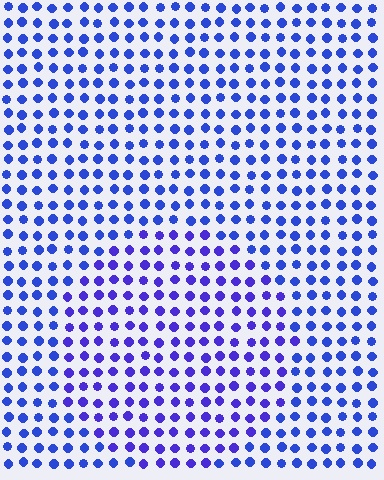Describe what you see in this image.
The image is filled with small blue elements in a uniform arrangement. A circle-shaped region is visible where the elements are tinted to a slightly different hue, forming a subtle color boundary.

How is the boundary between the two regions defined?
The boundary is defined purely by a slight shift in hue (about 21 degrees). Spacing, size, and orientation are identical on both sides.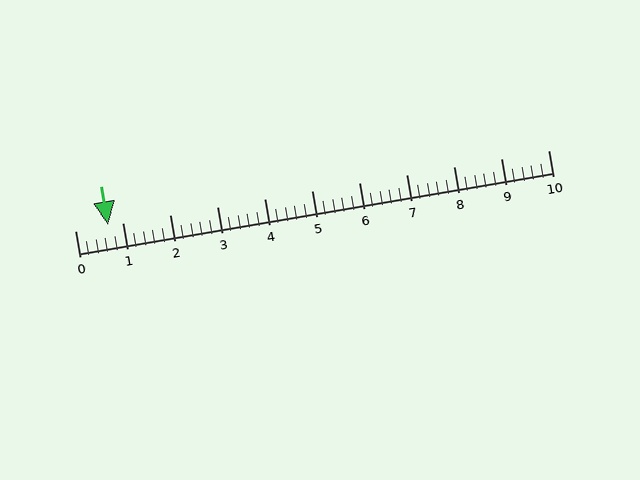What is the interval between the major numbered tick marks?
The major tick marks are spaced 1 units apart.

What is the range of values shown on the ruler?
The ruler shows values from 0 to 10.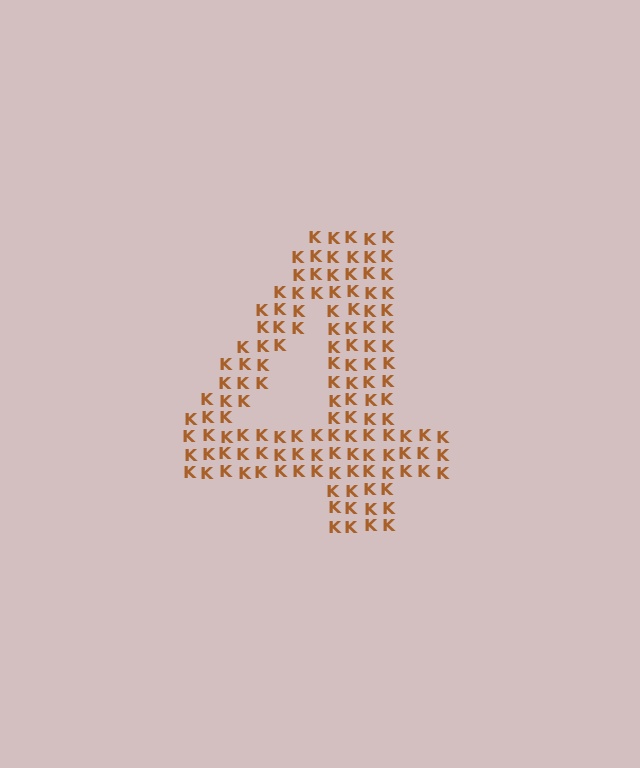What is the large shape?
The large shape is the digit 4.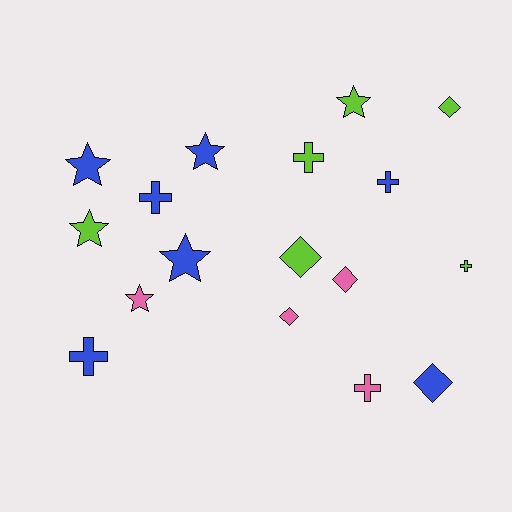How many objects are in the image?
There are 17 objects.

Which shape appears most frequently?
Star, with 6 objects.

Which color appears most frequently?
Blue, with 7 objects.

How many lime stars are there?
There are 2 lime stars.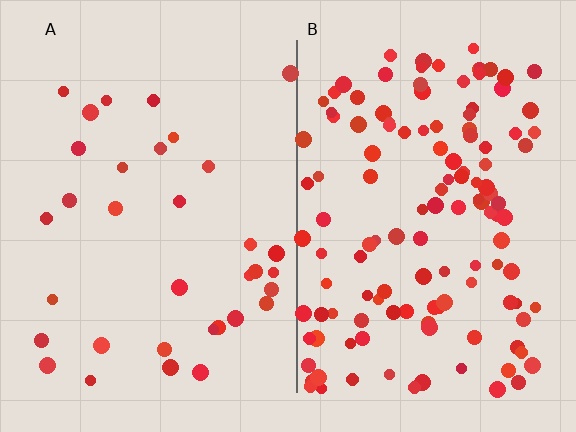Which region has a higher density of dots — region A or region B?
B (the right).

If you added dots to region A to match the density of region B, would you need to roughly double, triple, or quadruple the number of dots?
Approximately quadruple.